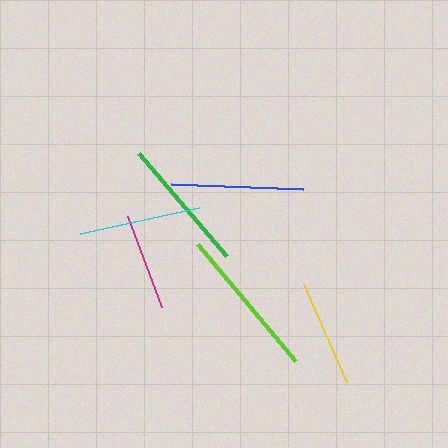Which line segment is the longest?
The lime line is the longest at approximately 153 pixels.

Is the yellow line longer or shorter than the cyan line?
The cyan line is longer than the yellow line.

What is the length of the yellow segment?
The yellow segment is approximately 107 pixels long.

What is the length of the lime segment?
The lime segment is approximately 153 pixels long.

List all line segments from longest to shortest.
From longest to shortest: lime, green, blue, cyan, yellow, magenta.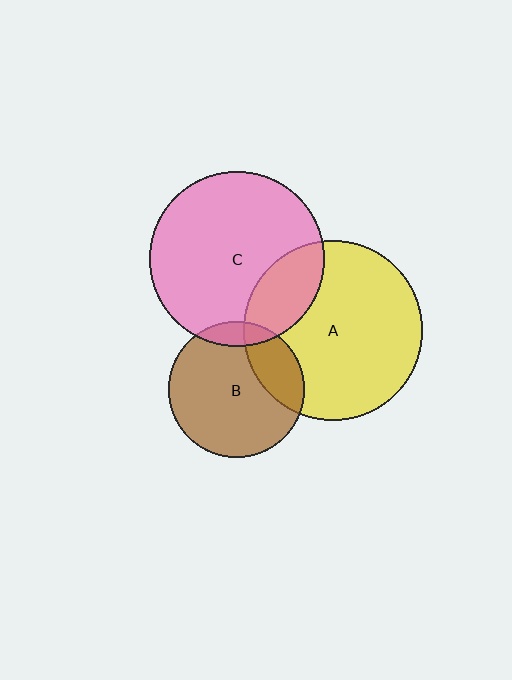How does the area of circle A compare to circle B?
Approximately 1.7 times.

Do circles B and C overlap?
Yes.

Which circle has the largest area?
Circle A (yellow).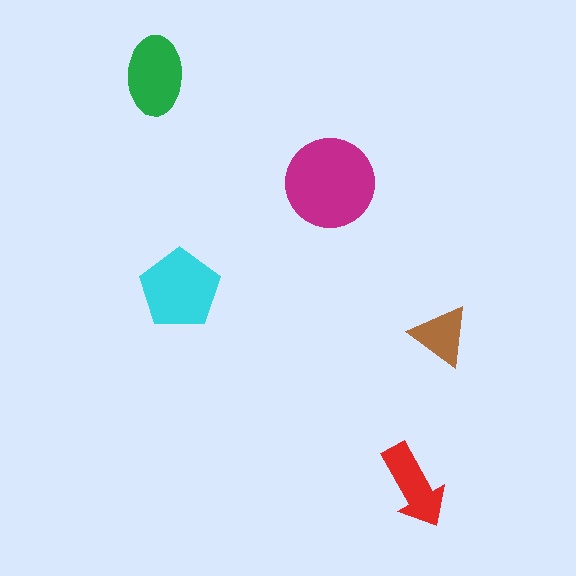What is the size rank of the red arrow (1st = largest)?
4th.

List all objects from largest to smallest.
The magenta circle, the cyan pentagon, the green ellipse, the red arrow, the brown triangle.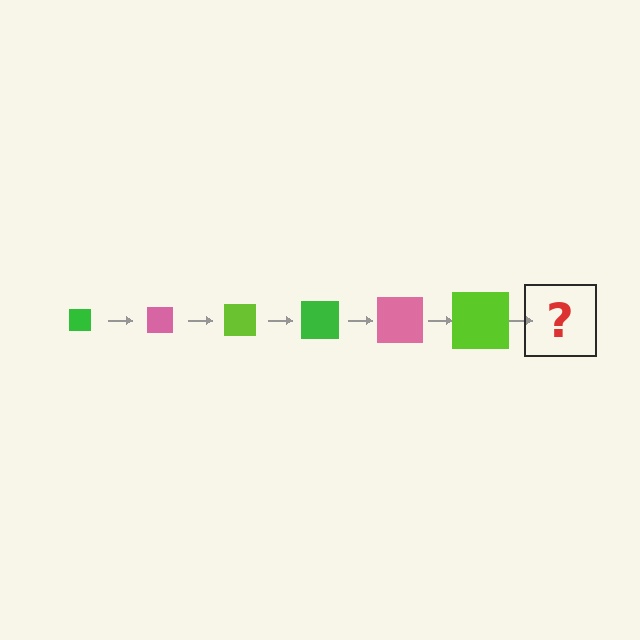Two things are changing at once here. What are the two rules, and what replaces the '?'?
The two rules are that the square grows larger each step and the color cycles through green, pink, and lime. The '?' should be a green square, larger than the previous one.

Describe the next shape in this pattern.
It should be a green square, larger than the previous one.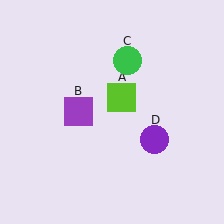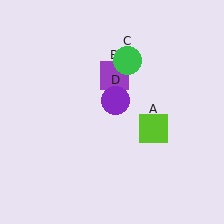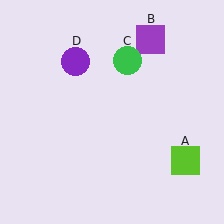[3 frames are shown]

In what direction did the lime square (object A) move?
The lime square (object A) moved down and to the right.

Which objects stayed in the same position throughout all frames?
Green circle (object C) remained stationary.